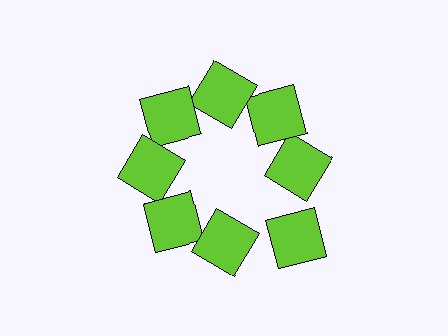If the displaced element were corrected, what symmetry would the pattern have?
It would have 8-fold rotational symmetry — the pattern would map onto itself every 45 degrees.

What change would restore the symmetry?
The symmetry would be restored by moving it inward, back onto the ring so that all 8 squares sit at equal angles and equal distance from the center.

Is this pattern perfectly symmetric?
No. The 8 lime squares are arranged in a ring, but one element near the 4 o'clock position is pushed outward from the center, breaking the 8-fold rotational symmetry.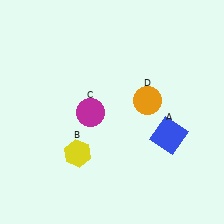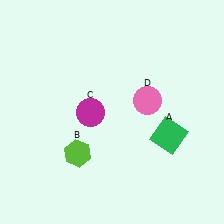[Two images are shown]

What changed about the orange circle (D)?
In Image 1, D is orange. In Image 2, it changed to pink.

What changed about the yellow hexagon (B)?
In Image 1, B is yellow. In Image 2, it changed to lime.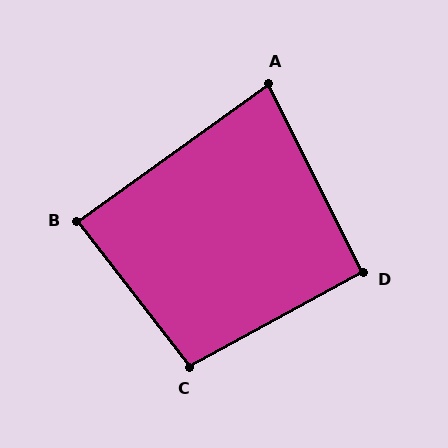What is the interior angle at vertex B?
Approximately 88 degrees (approximately right).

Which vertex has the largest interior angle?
C, at approximately 99 degrees.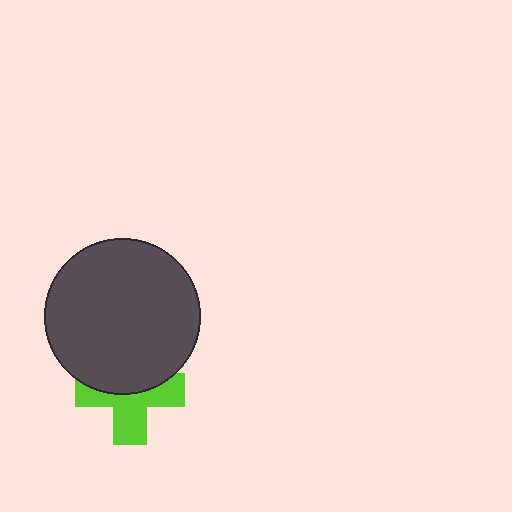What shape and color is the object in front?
The object in front is a dark gray circle.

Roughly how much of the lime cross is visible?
About half of it is visible (roughly 55%).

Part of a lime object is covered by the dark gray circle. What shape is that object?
It is a cross.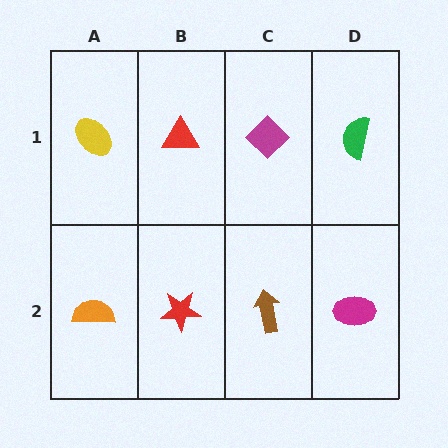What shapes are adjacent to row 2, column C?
A magenta diamond (row 1, column C), a red star (row 2, column B), a magenta ellipse (row 2, column D).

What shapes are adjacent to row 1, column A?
An orange semicircle (row 2, column A), a red triangle (row 1, column B).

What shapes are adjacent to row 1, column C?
A brown arrow (row 2, column C), a red triangle (row 1, column B), a green semicircle (row 1, column D).